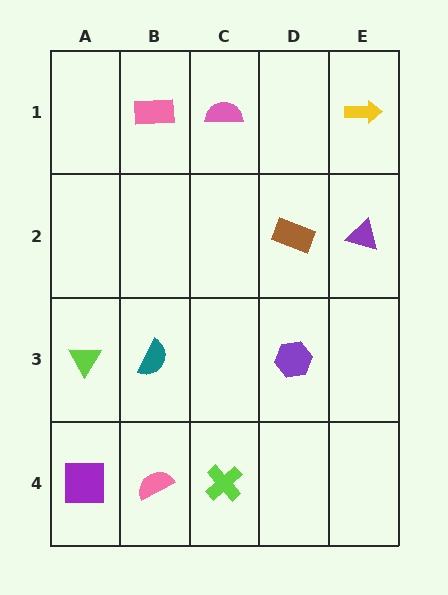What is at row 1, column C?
A pink semicircle.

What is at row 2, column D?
A brown rectangle.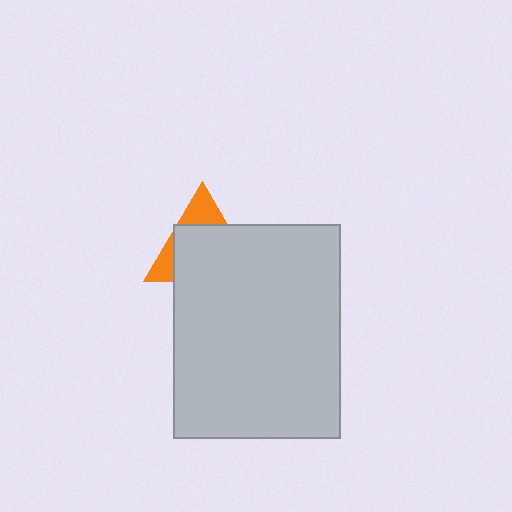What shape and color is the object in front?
The object in front is a light gray rectangle.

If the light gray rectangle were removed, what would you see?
You would see the complete orange triangle.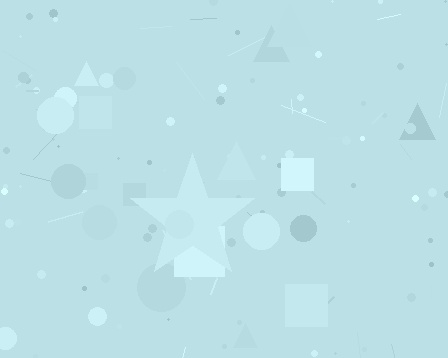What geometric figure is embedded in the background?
A star is embedded in the background.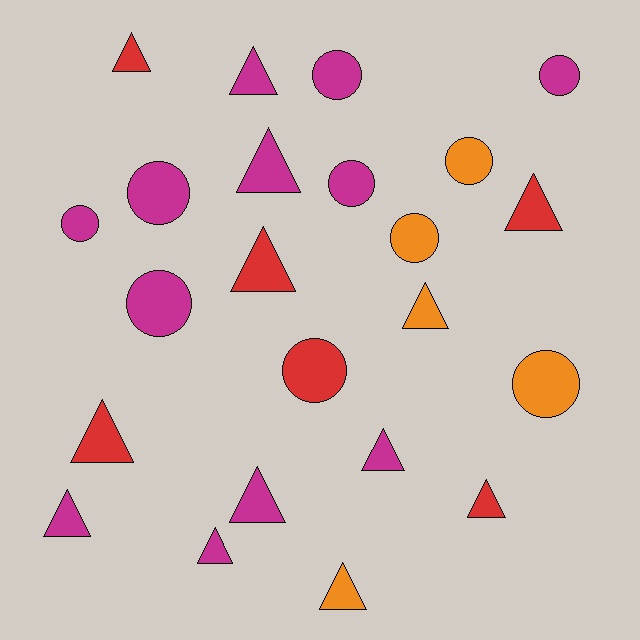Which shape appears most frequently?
Triangle, with 13 objects.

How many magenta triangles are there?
There are 6 magenta triangles.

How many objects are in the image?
There are 23 objects.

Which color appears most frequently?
Magenta, with 12 objects.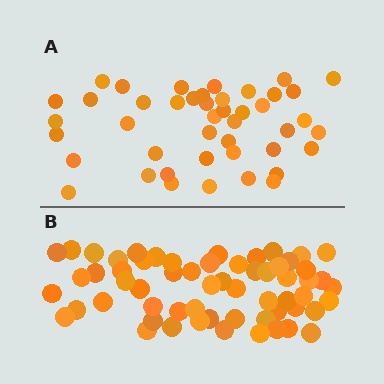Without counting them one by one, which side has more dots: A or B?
Region B (the bottom region) has more dots.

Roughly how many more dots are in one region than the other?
Region B has approximately 15 more dots than region A.